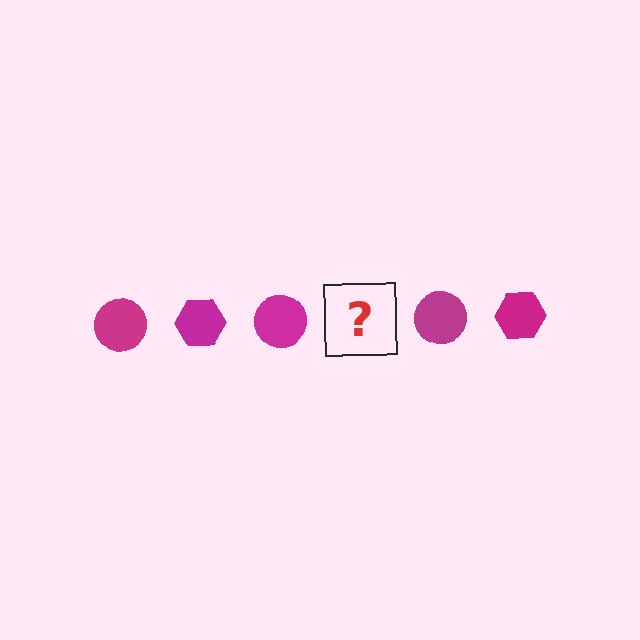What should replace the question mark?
The question mark should be replaced with a magenta hexagon.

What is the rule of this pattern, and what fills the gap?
The rule is that the pattern cycles through circle, hexagon shapes in magenta. The gap should be filled with a magenta hexagon.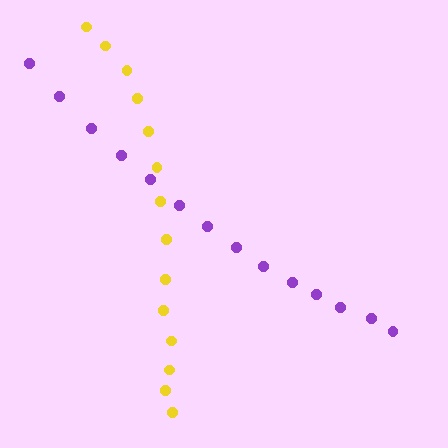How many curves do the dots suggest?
There are 2 distinct paths.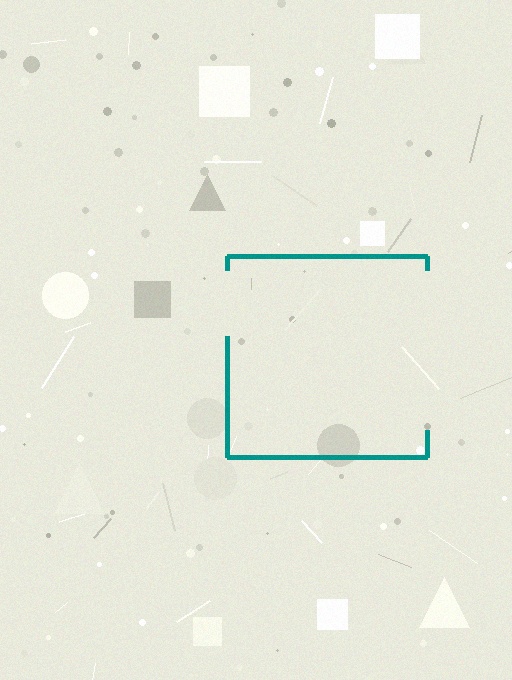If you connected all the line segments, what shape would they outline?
They would outline a square.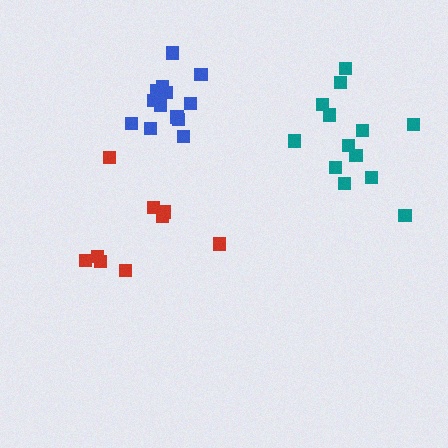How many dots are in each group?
Group 1: 9 dots, Group 2: 13 dots, Group 3: 13 dots (35 total).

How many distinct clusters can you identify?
There are 3 distinct clusters.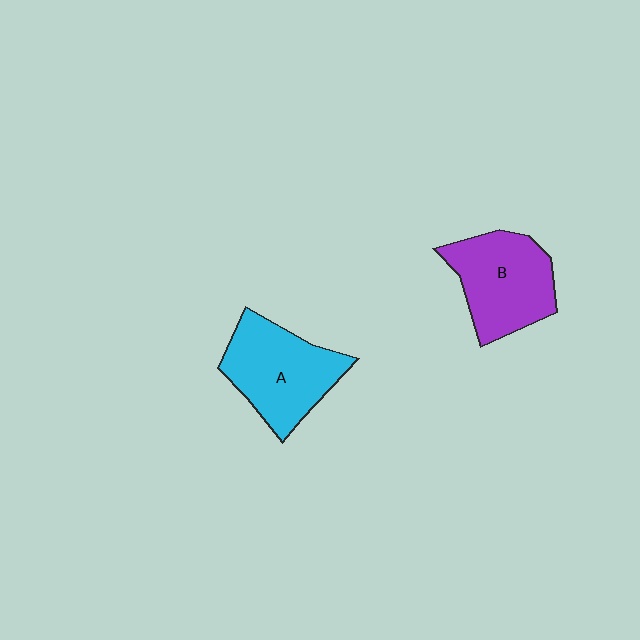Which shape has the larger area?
Shape A (cyan).